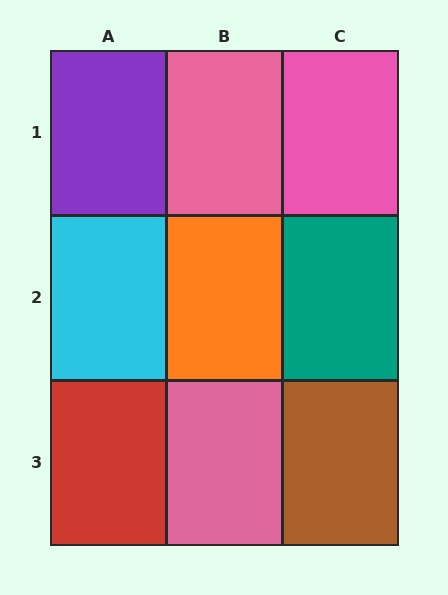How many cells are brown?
1 cell is brown.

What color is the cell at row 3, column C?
Brown.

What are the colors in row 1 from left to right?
Purple, pink, pink.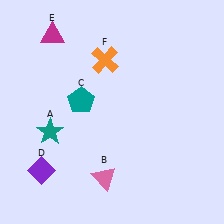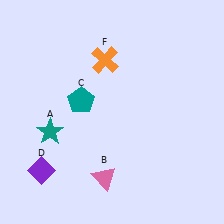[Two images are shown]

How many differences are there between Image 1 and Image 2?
There is 1 difference between the two images.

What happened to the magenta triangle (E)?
The magenta triangle (E) was removed in Image 2. It was in the top-left area of Image 1.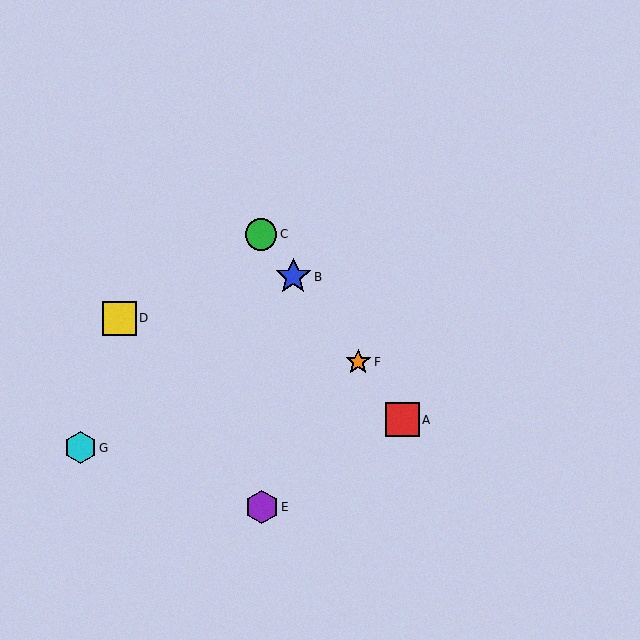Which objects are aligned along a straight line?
Objects A, B, C, F are aligned along a straight line.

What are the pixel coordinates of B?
Object B is at (293, 277).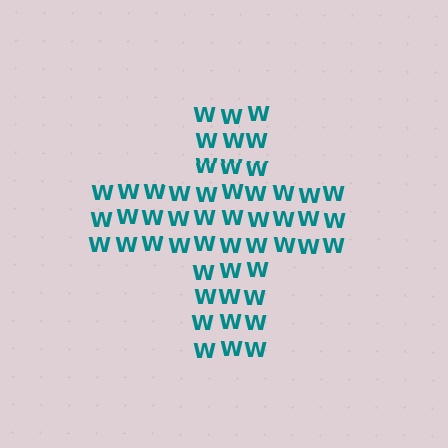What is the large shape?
The large shape is a cross.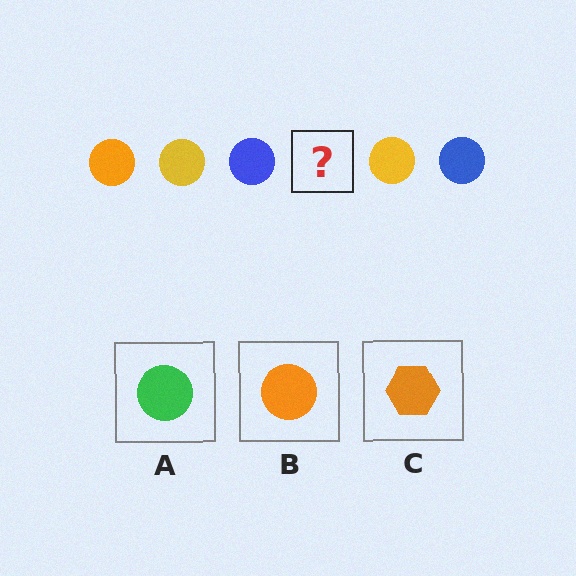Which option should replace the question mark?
Option B.